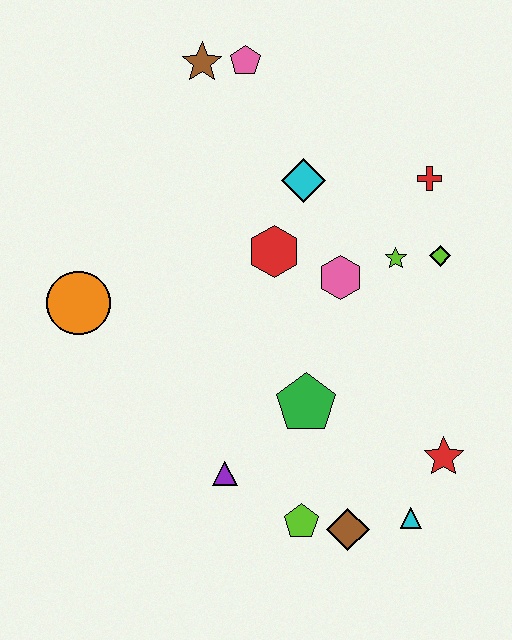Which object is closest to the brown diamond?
The lime pentagon is closest to the brown diamond.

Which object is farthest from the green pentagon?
The brown star is farthest from the green pentagon.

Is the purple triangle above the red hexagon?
No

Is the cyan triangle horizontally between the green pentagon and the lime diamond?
Yes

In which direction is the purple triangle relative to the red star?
The purple triangle is to the left of the red star.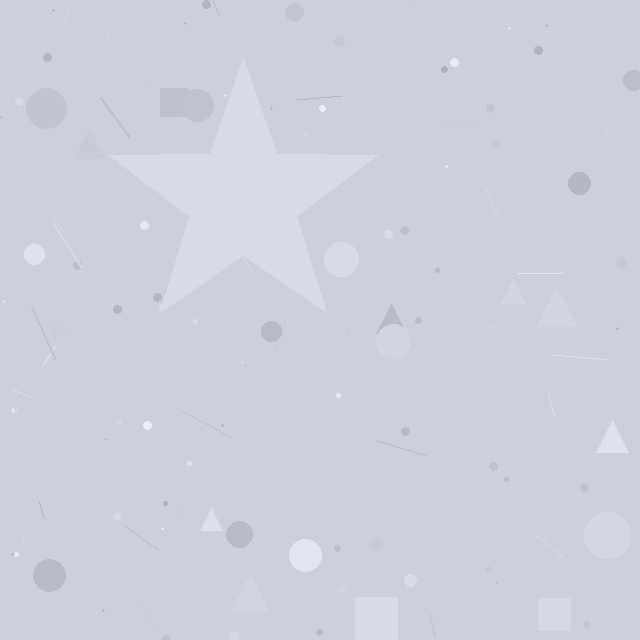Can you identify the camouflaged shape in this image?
The camouflaged shape is a star.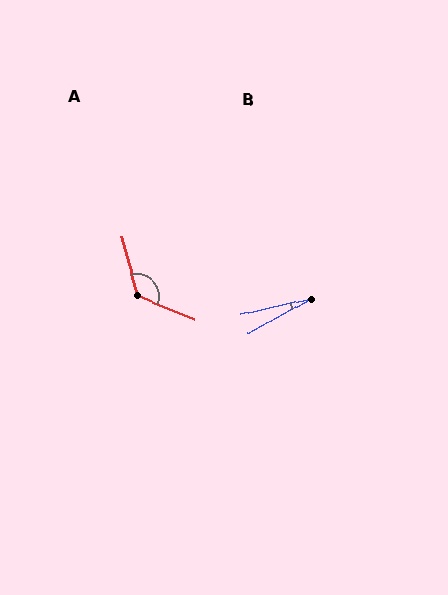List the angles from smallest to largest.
B (16°), A (128°).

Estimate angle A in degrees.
Approximately 128 degrees.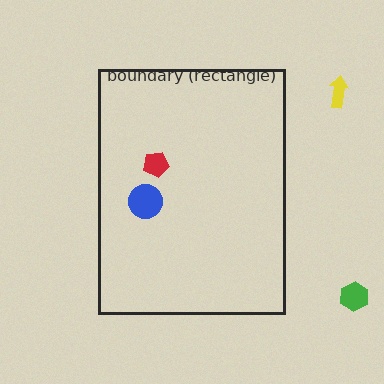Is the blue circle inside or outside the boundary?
Inside.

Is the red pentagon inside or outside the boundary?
Inside.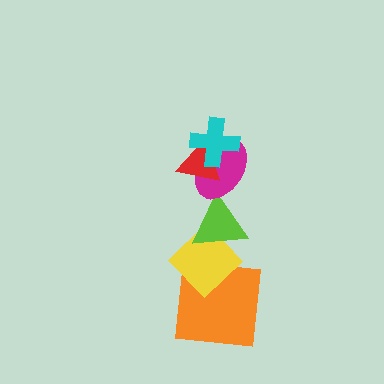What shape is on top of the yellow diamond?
The lime triangle is on top of the yellow diamond.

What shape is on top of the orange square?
The yellow diamond is on top of the orange square.